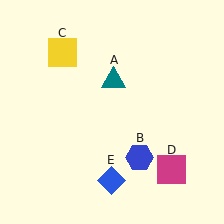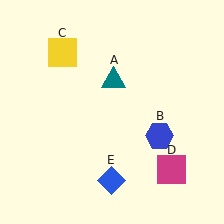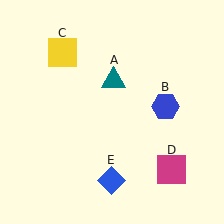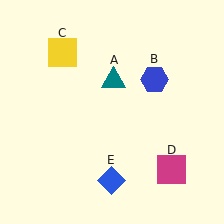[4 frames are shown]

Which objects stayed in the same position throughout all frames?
Teal triangle (object A) and yellow square (object C) and magenta square (object D) and blue diamond (object E) remained stationary.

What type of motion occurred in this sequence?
The blue hexagon (object B) rotated counterclockwise around the center of the scene.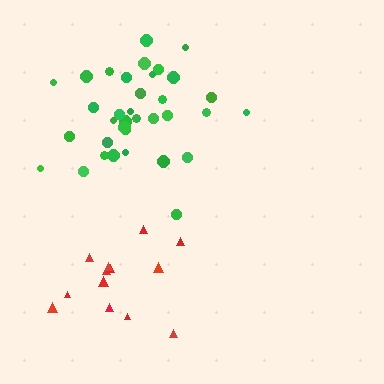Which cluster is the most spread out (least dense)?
Red.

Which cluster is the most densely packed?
Green.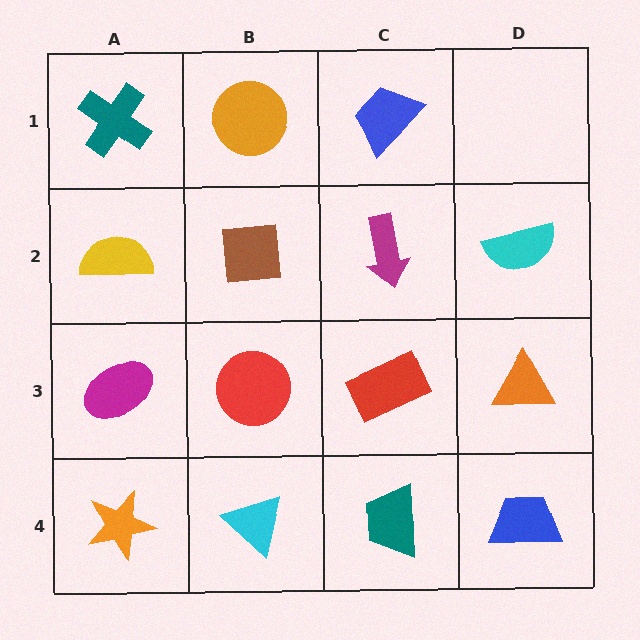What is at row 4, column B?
A cyan triangle.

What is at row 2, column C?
A magenta arrow.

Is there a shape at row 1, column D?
No, that cell is empty.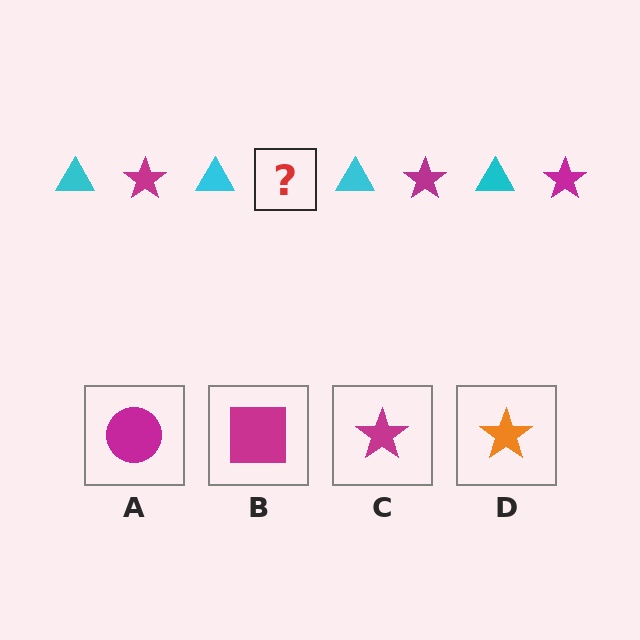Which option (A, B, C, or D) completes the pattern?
C.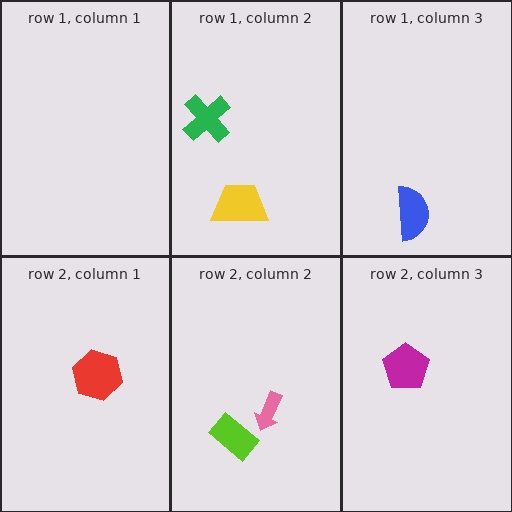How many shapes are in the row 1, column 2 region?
2.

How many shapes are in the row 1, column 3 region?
1.